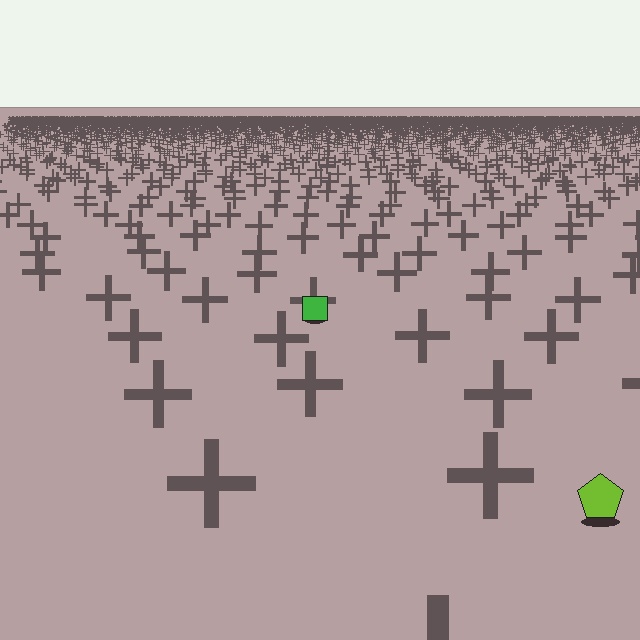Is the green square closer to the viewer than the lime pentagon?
No. The lime pentagon is closer — you can tell from the texture gradient: the ground texture is coarser near it.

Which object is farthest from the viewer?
The green square is farthest from the viewer. It appears smaller and the ground texture around it is denser.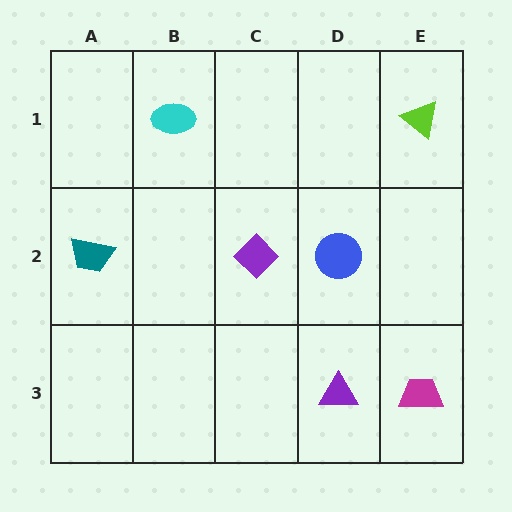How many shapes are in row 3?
2 shapes.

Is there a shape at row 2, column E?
No, that cell is empty.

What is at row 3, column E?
A magenta trapezoid.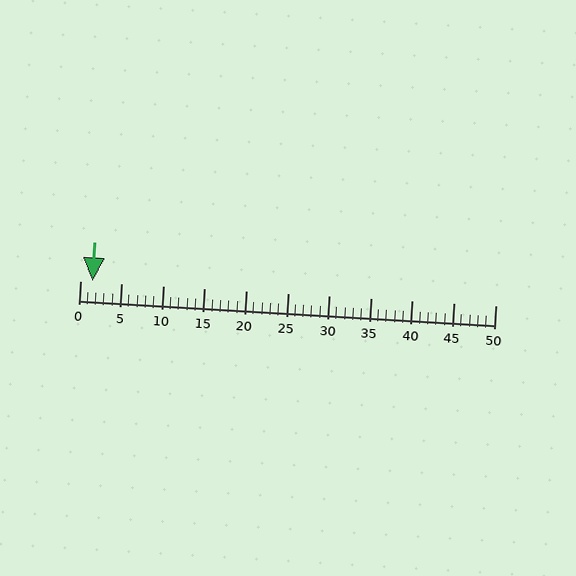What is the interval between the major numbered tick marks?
The major tick marks are spaced 5 units apart.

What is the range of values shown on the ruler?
The ruler shows values from 0 to 50.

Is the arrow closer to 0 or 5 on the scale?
The arrow is closer to 0.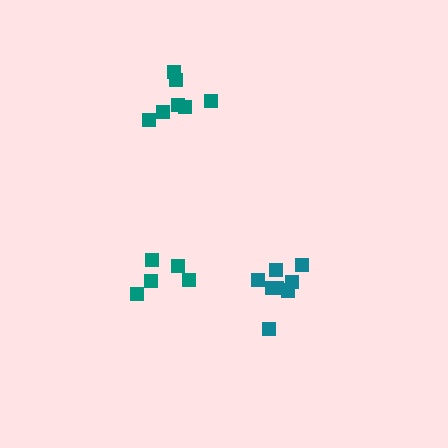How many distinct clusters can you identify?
There are 3 distinct clusters.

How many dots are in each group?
Group 1: 7 dots, Group 2: 8 dots, Group 3: 5 dots (20 total).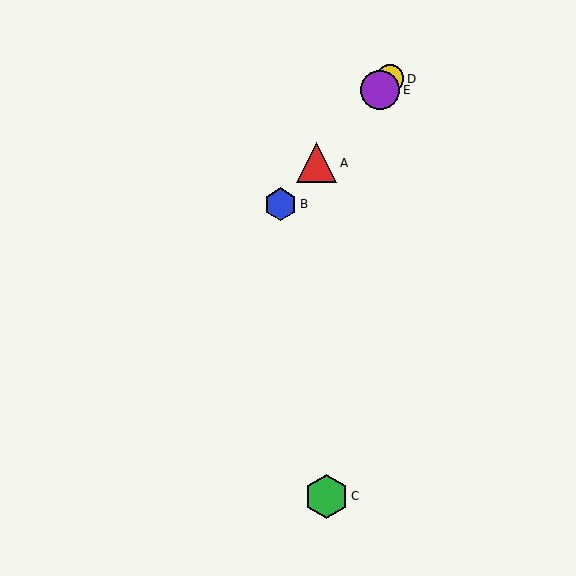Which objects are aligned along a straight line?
Objects A, B, D, E are aligned along a straight line.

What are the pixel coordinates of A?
Object A is at (317, 163).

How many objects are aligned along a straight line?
4 objects (A, B, D, E) are aligned along a straight line.